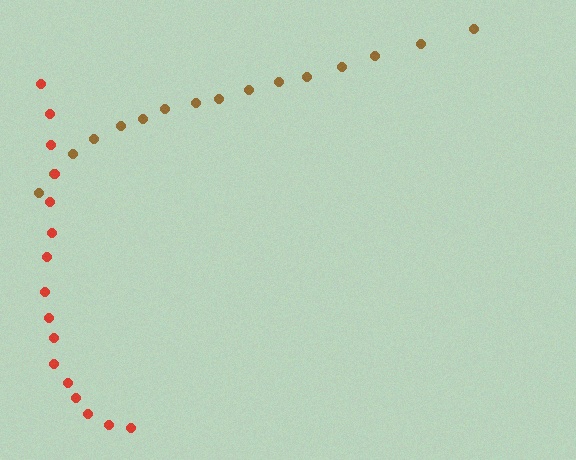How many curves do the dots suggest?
There are 2 distinct paths.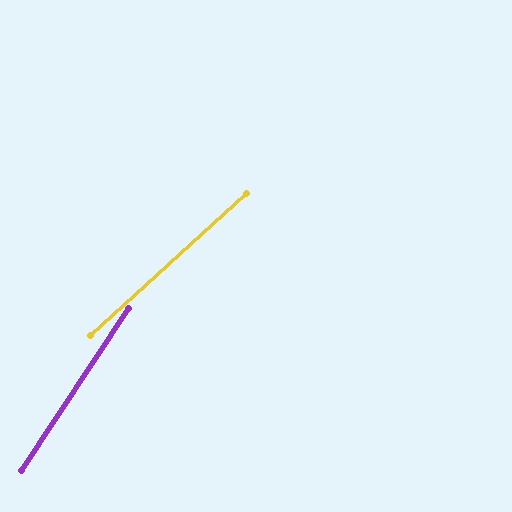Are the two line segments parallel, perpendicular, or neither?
Neither parallel nor perpendicular — they differ by about 15°.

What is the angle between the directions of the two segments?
Approximately 15 degrees.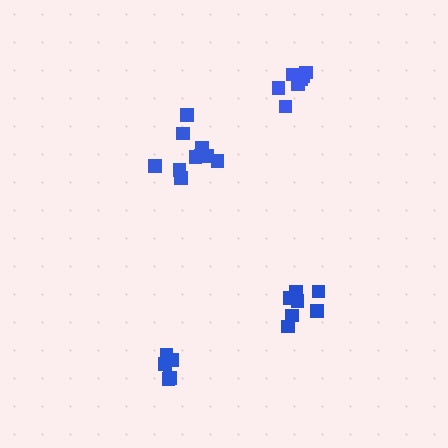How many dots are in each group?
Group 1: 11 dots, Group 2: 5 dots, Group 3: 7 dots, Group 4: 8 dots (31 total).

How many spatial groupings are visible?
There are 4 spatial groupings.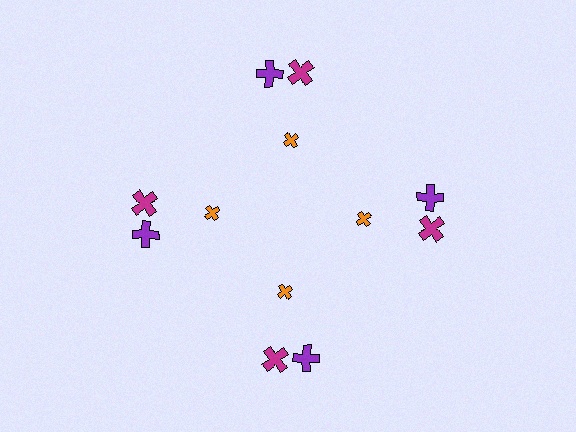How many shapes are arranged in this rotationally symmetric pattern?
There are 12 shapes, arranged in 4 groups of 3.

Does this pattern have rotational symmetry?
Yes, this pattern has 4-fold rotational symmetry. It looks the same after rotating 90 degrees around the center.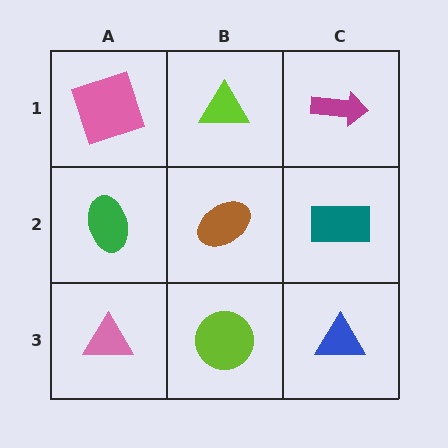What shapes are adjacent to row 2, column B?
A lime triangle (row 1, column B), a lime circle (row 3, column B), a green ellipse (row 2, column A), a teal rectangle (row 2, column C).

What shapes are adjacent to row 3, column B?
A brown ellipse (row 2, column B), a pink triangle (row 3, column A), a blue triangle (row 3, column C).